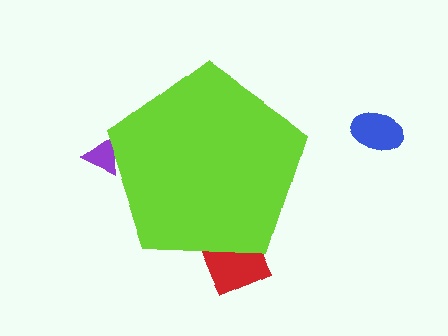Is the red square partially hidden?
Yes, the red square is partially hidden behind the lime pentagon.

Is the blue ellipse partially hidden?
No, the blue ellipse is fully visible.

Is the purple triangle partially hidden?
Yes, the purple triangle is partially hidden behind the lime pentagon.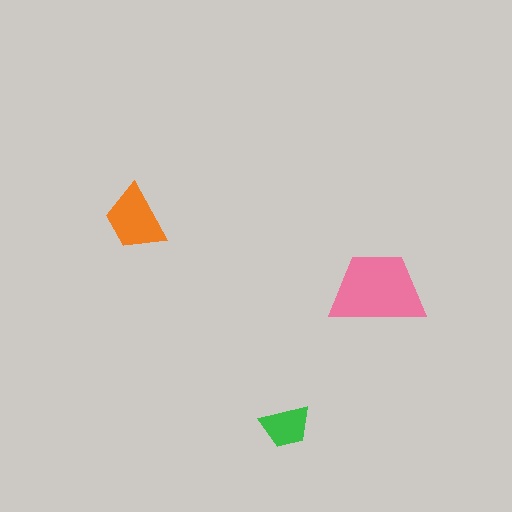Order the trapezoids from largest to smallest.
the pink one, the orange one, the green one.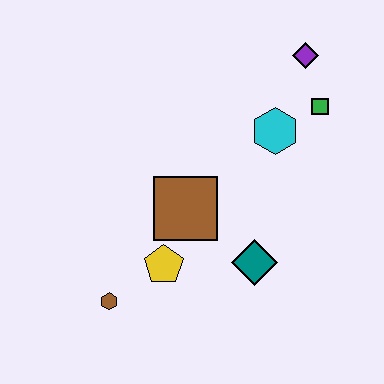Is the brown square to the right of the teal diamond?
No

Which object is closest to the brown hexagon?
The yellow pentagon is closest to the brown hexagon.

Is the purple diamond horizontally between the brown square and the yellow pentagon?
No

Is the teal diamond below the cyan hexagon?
Yes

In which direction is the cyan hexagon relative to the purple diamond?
The cyan hexagon is below the purple diamond.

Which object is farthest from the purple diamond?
The brown hexagon is farthest from the purple diamond.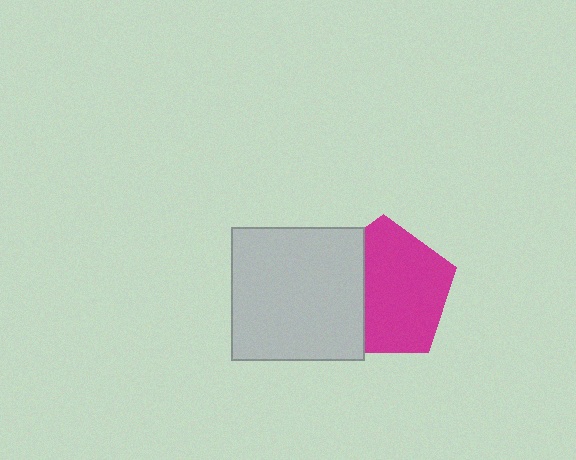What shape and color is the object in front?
The object in front is a light gray square.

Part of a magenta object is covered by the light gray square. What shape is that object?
It is a pentagon.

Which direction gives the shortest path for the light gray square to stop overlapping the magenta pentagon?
Moving left gives the shortest separation.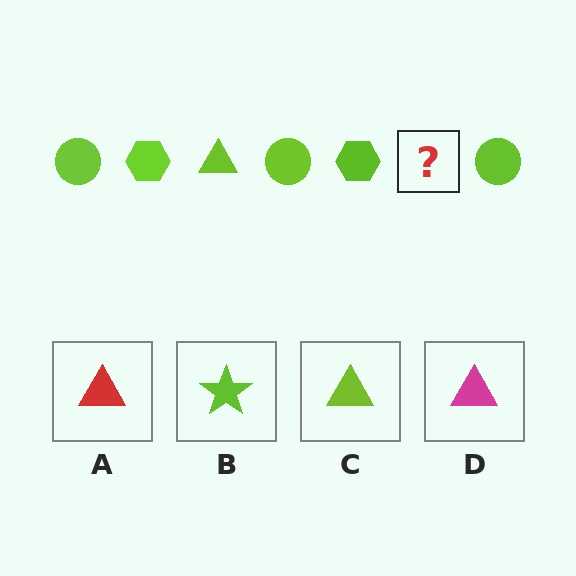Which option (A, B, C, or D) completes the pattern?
C.